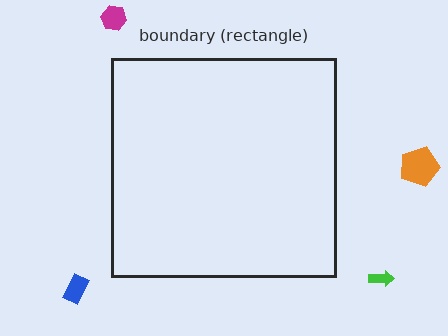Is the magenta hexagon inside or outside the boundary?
Outside.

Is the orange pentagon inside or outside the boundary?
Outside.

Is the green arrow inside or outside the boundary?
Outside.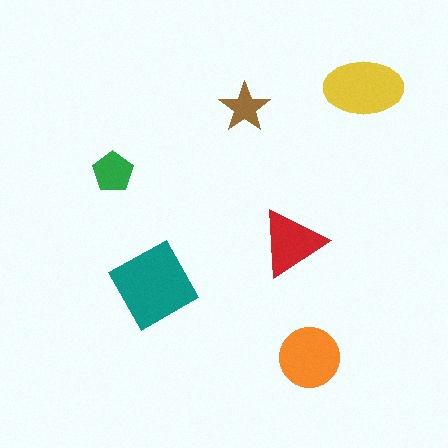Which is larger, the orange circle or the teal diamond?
The teal diamond.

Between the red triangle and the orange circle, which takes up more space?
The orange circle.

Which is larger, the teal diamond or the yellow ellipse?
The teal diamond.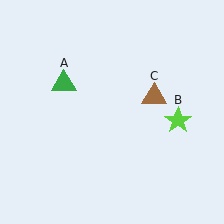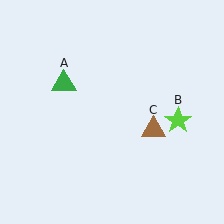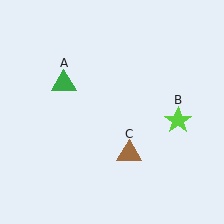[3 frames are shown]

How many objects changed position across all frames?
1 object changed position: brown triangle (object C).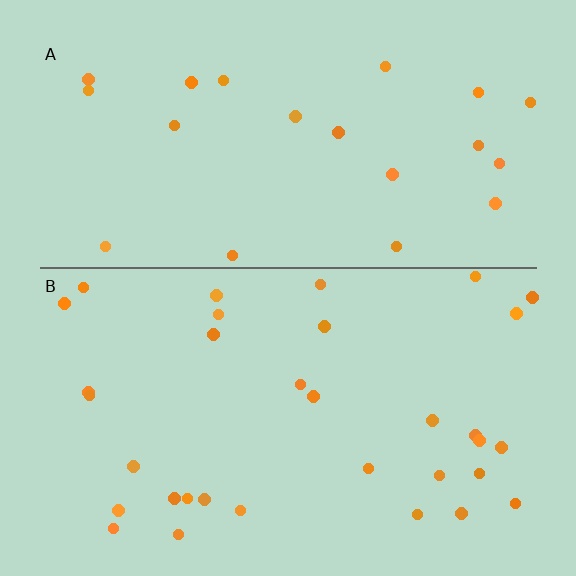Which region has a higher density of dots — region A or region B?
B (the bottom).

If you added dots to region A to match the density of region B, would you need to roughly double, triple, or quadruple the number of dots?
Approximately double.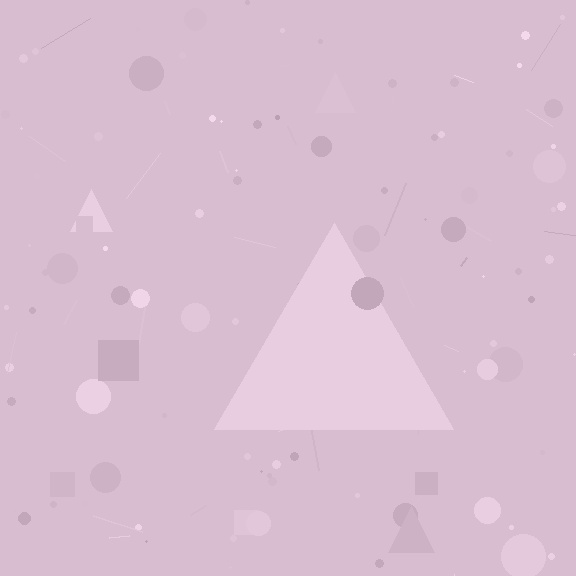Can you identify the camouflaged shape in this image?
The camouflaged shape is a triangle.